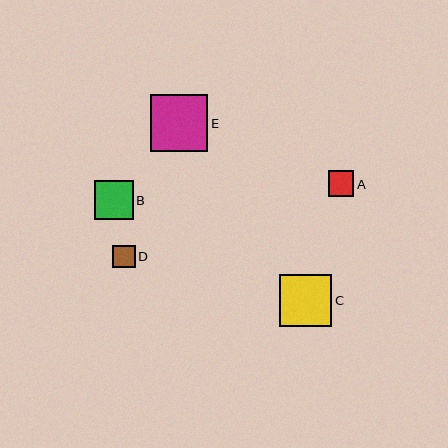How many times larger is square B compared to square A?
Square B is approximately 1.5 times the size of square A.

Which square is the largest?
Square E is the largest with a size of approximately 57 pixels.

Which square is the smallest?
Square D is the smallest with a size of approximately 22 pixels.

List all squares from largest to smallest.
From largest to smallest: E, C, B, A, D.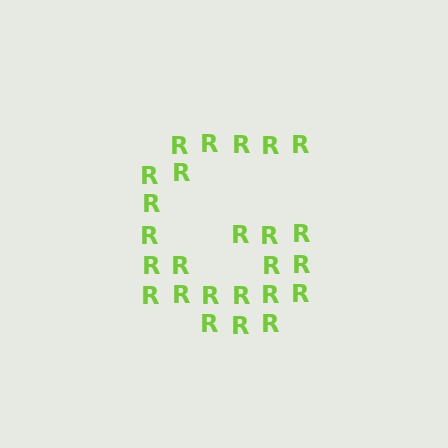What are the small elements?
The small elements are letter R's.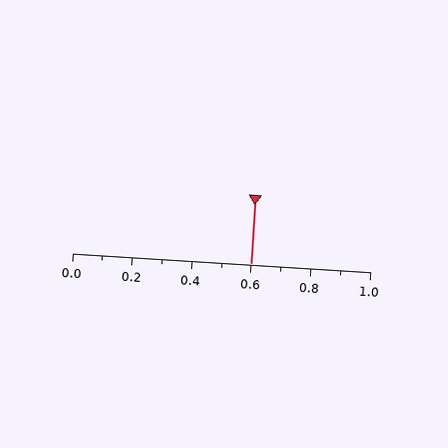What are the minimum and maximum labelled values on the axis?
The axis runs from 0.0 to 1.0.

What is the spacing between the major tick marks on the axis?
The major ticks are spaced 0.2 apart.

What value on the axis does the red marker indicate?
The marker indicates approximately 0.6.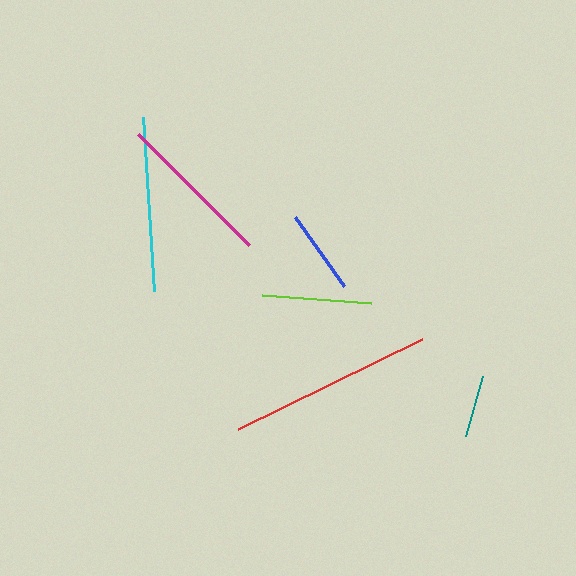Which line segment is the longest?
The red line is the longest at approximately 205 pixels.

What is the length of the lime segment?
The lime segment is approximately 109 pixels long.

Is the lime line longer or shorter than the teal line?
The lime line is longer than the teal line.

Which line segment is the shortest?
The teal line is the shortest at approximately 63 pixels.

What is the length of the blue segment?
The blue segment is approximately 84 pixels long.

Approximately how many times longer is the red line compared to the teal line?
The red line is approximately 3.3 times the length of the teal line.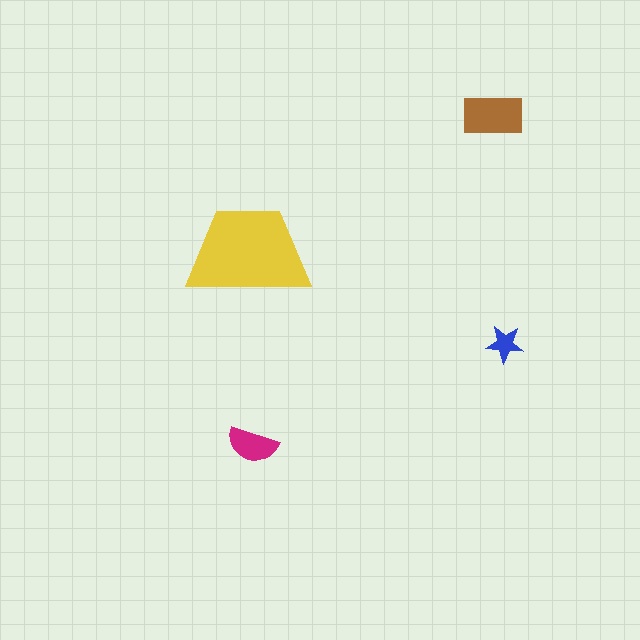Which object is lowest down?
The magenta semicircle is bottommost.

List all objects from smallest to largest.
The blue star, the magenta semicircle, the brown rectangle, the yellow trapezoid.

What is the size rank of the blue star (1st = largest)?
4th.